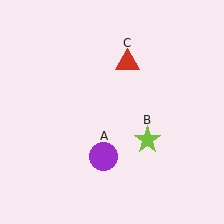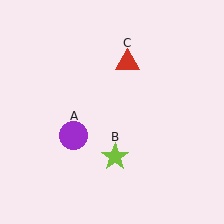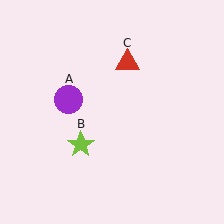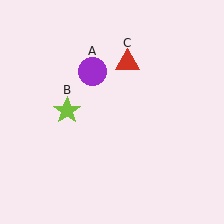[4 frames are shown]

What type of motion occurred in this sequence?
The purple circle (object A), lime star (object B) rotated clockwise around the center of the scene.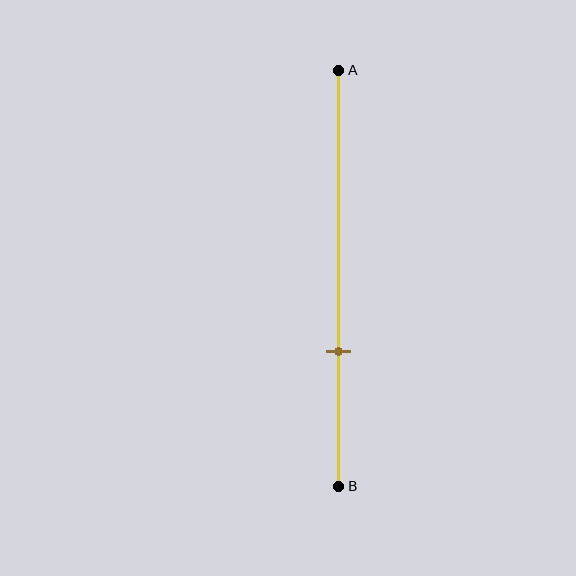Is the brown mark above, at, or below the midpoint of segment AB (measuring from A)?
The brown mark is below the midpoint of segment AB.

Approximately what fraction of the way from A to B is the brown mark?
The brown mark is approximately 70% of the way from A to B.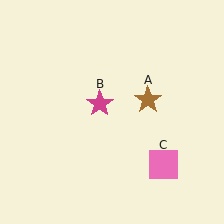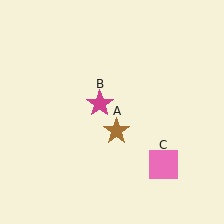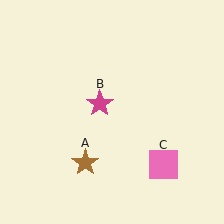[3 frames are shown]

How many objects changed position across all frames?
1 object changed position: brown star (object A).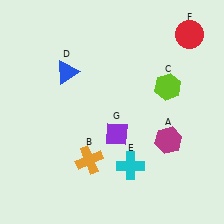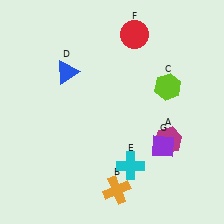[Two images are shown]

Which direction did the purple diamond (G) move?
The purple diamond (G) moved right.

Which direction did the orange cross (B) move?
The orange cross (B) moved down.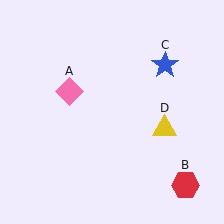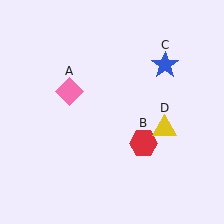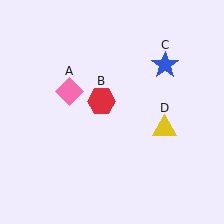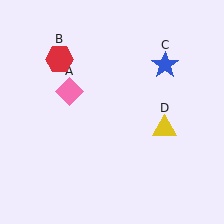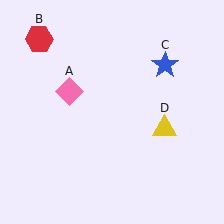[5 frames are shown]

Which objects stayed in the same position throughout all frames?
Pink diamond (object A) and blue star (object C) and yellow triangle (object D) remained stationary.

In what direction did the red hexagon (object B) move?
The red hexagon (object B) moved up and to the left.